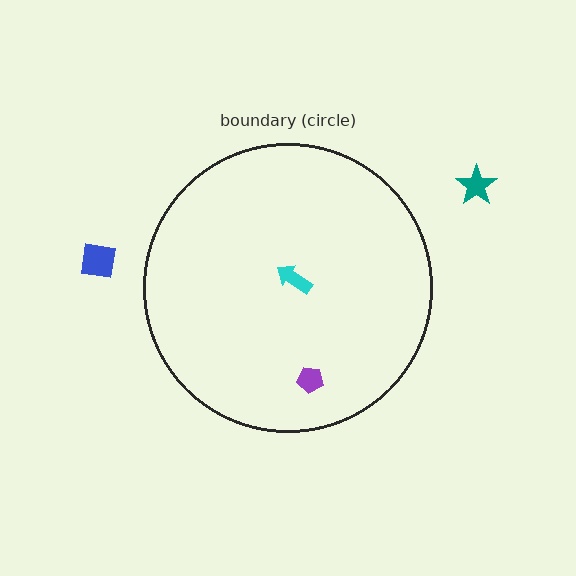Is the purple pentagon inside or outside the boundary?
Inside.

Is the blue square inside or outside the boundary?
Outside.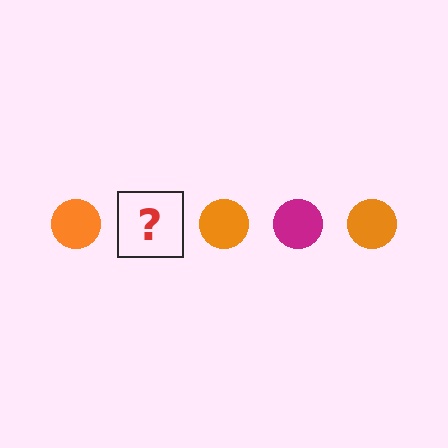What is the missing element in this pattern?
The missing element is a magenta circle.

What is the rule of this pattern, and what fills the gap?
The rule is that the pattern cycles through orange, magenta circles. The gap should be filled with a magenta circle.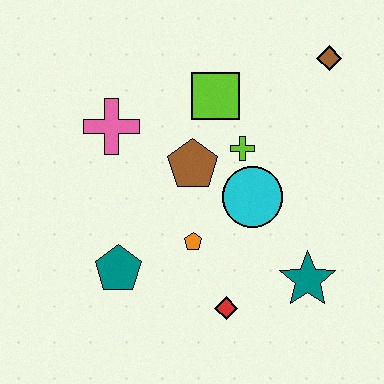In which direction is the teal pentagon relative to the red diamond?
The teal pentagon is to the left of the red diamond.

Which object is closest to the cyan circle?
The lime cross is closest to the cyan circle.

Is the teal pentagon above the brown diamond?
No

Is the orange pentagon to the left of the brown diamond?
Yes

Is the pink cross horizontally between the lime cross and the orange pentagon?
No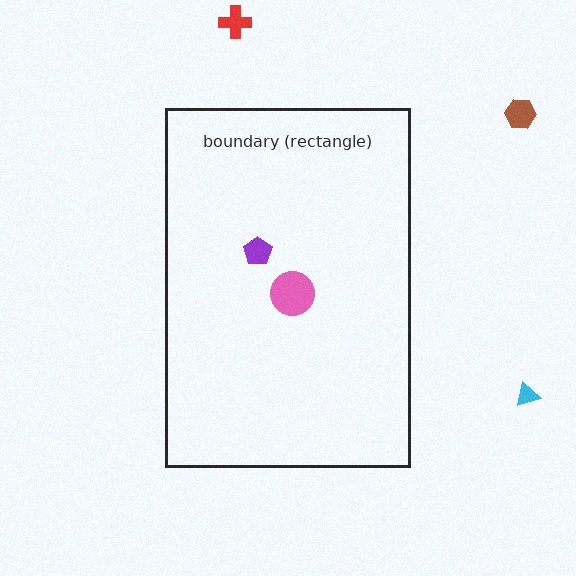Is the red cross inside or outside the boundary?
Outside.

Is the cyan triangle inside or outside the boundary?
Outside.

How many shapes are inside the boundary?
2 inside, 3 outside.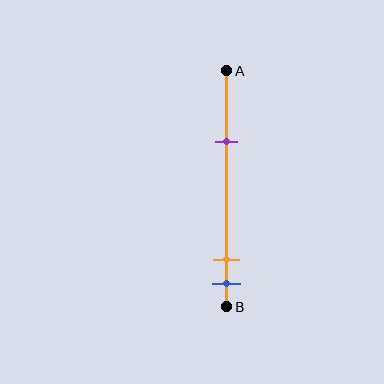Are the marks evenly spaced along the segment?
No, the marks are not evenly spaced.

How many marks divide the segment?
There are 3 marks dividing the segment.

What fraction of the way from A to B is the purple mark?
The purple mark is approximately 30% (0.3) of the way from A to B.